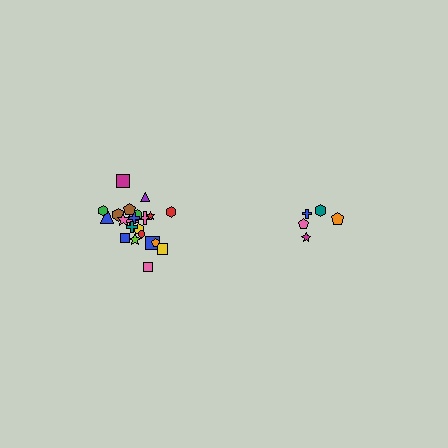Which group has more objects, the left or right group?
The left group.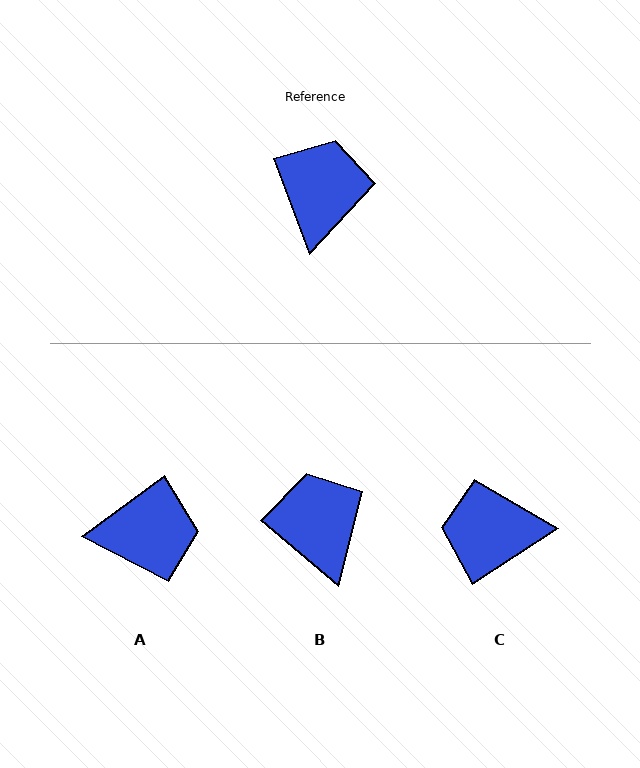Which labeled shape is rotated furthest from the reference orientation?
C, about 102 degrees away.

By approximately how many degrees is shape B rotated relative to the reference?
Approximately 29 degrees counter-clockwise.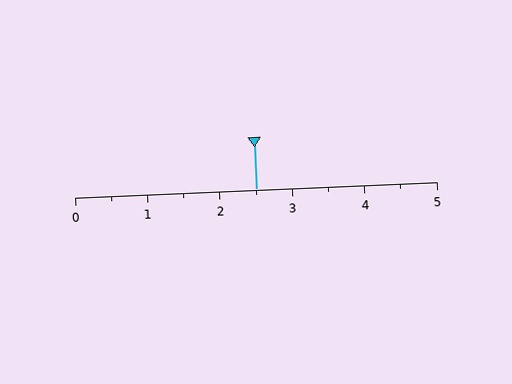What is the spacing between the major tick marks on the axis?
The major ticks are spaced 1 apart.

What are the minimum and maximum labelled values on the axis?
The axis runs from 0 to 5.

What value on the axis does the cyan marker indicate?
The marker indicates approximately 2.5.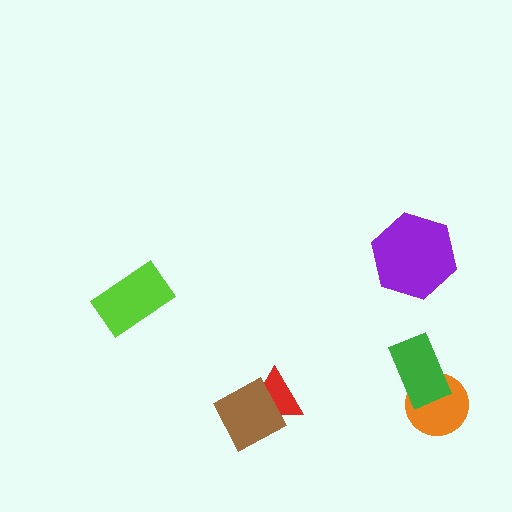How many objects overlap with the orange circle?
1 object overlaps with the orange circle.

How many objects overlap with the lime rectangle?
0 objects overlap with the lime rectangle.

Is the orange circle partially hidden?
Yes, it is partially covered by another shape.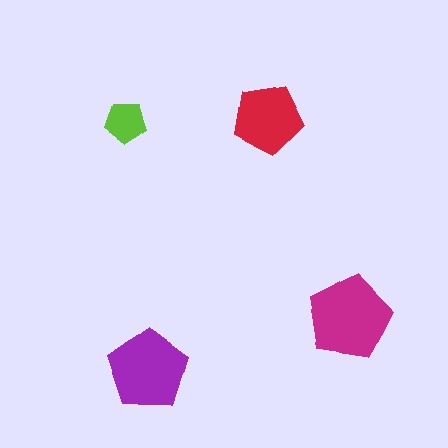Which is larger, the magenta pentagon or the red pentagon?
The magenta one.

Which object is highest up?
The red pentagon is topmost.